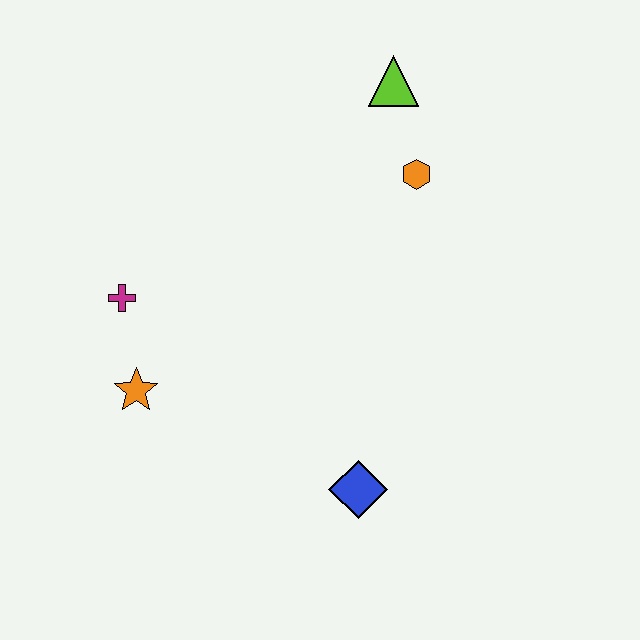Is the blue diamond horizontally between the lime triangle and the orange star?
Yes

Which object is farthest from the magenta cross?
The lime triangle is farthest from the magenta cross.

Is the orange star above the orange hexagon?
No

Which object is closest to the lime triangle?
The orange hexagon is closest to the lime triangle.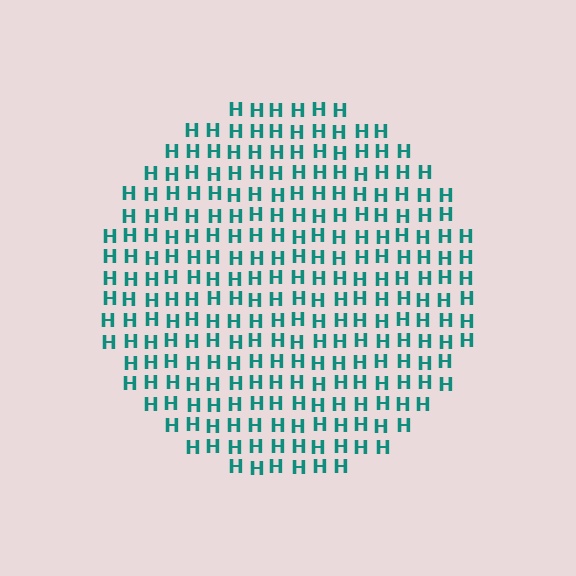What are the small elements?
The small elements are letter H's.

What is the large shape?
The large shape is a circle.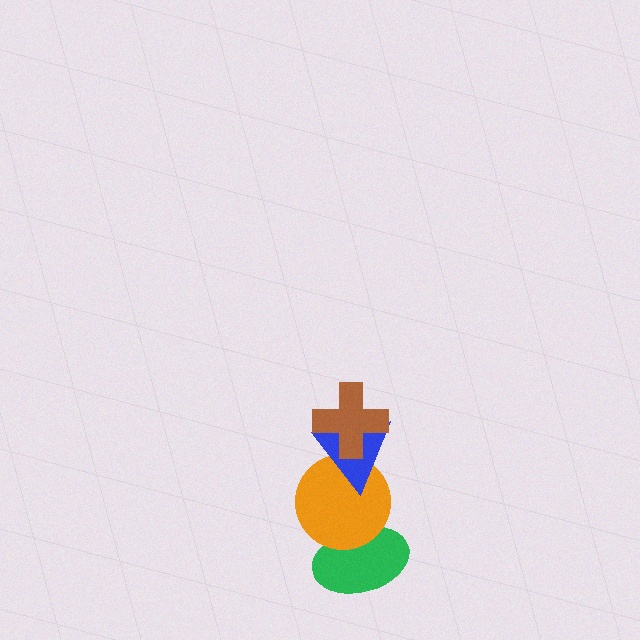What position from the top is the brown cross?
The brown cross is 1st from the top.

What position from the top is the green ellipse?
The green ellipse is 4th from the top.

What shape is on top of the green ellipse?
The orange circle is on top of the green ellipse.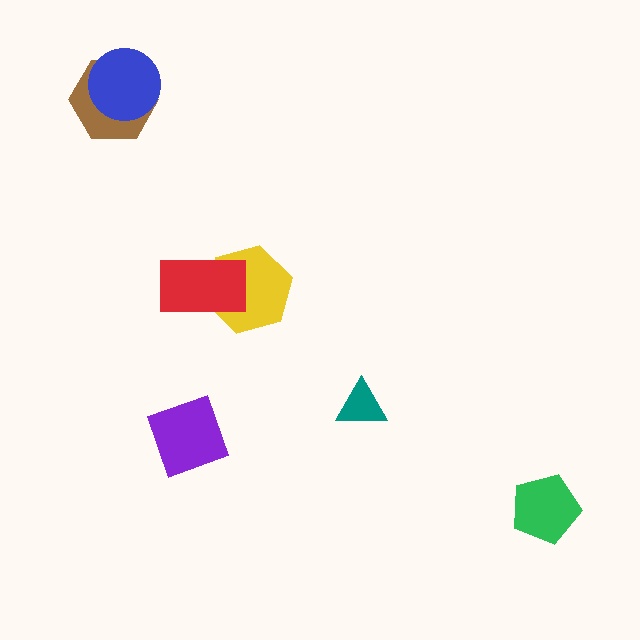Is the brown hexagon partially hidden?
Yes, it is partially covered by another shape.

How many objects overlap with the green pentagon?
0 objects overlap with the green pentagon.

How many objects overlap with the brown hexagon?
1 object overlaps with the brown hexagon.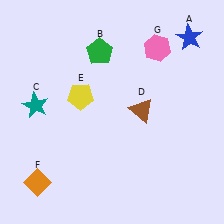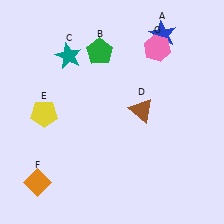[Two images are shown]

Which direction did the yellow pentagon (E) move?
The yellow pentagon (E) moved left.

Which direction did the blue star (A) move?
The blue star (A) moved left.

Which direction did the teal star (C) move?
The teal star (C) moved up.